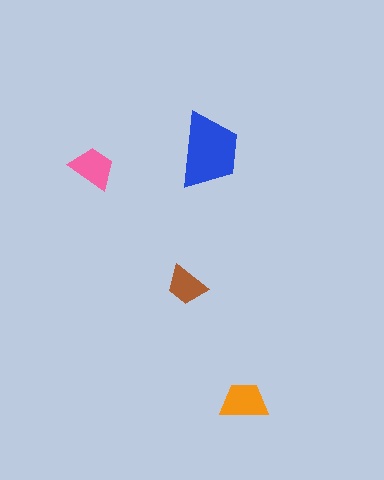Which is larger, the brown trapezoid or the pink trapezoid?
The pink one.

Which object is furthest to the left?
The pink trapezoid is leftmost.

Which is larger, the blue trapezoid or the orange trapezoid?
The blue one.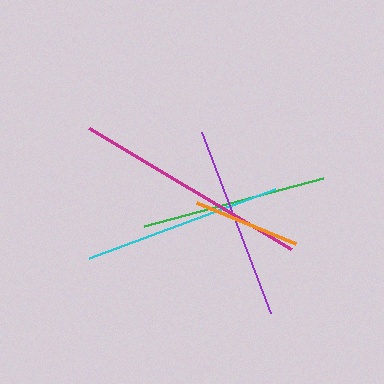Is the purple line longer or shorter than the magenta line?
The magenta line is longer than the purple line.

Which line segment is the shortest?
The orange line is the shortest at approximately 108 pixels.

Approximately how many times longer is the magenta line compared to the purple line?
The magenta line is approximately 1.2 times the length of the purple line.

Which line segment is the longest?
The magenta line is the longest at approximately 235 pixels.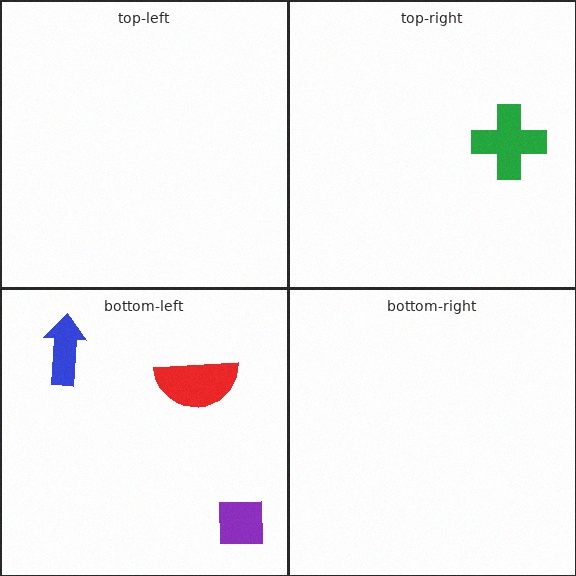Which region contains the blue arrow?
The bottom-left region.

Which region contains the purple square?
The bottom-left region.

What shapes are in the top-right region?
The green cross.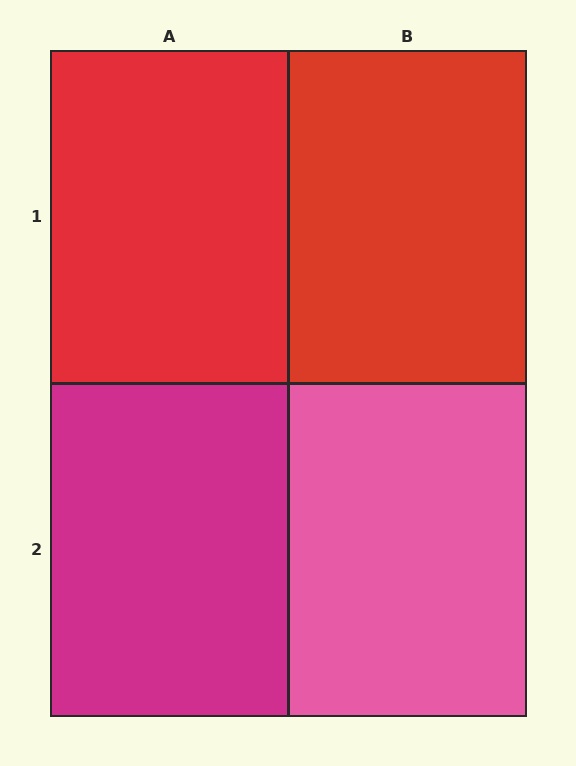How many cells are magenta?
1 cell is magenta.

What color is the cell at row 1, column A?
Red.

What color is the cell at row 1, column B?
Red.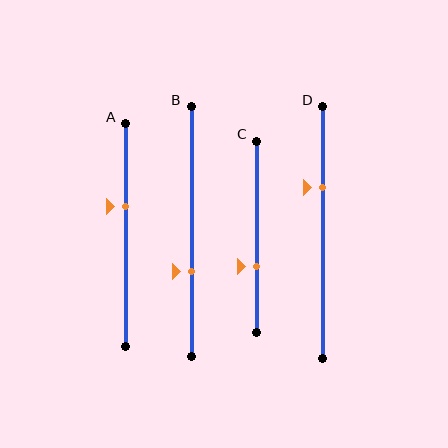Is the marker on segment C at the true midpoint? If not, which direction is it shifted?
No, the marker on segment C is shifted downward by about 16% of the segment length.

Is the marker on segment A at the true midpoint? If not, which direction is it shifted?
No, the marker on segment A is shifted upward by about 13% of the segment length.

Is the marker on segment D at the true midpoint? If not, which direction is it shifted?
No, the marker on segment D is shifted upward by about 18% of the segment length.